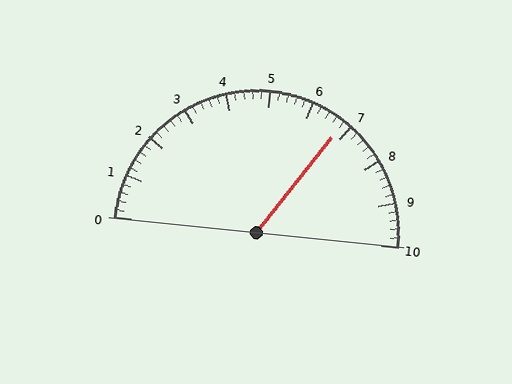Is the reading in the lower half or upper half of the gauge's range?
The reading is in the upper half of the range (0 to 10).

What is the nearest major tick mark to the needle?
The nearest major tick mark is 7.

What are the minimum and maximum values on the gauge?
The gauge ranges from 0 to 10.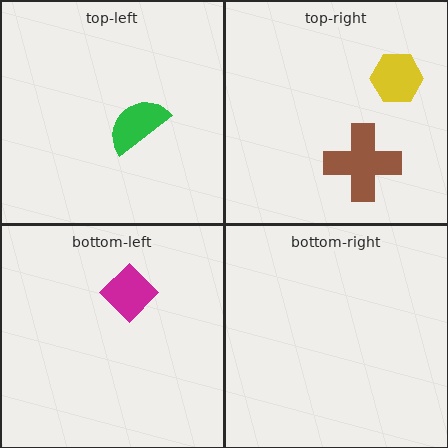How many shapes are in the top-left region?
1.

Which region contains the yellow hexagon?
The top-right region.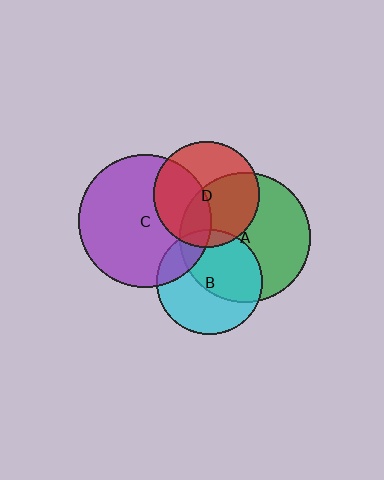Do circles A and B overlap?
Yes.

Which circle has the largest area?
Circle C (purple).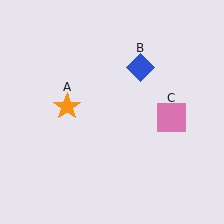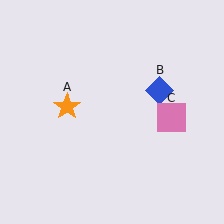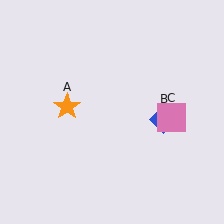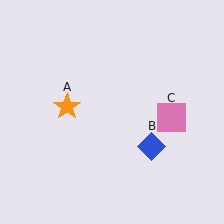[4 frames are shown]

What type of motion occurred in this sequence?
The blue diamond (object B) rotated clockwise around the center of the scene.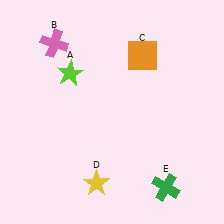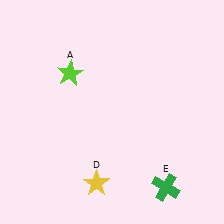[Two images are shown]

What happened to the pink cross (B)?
The pink cross (B) was removed in Image 2. It was in the top-left area of Image 1.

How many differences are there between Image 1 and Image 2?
There are 2 differences between the two images.